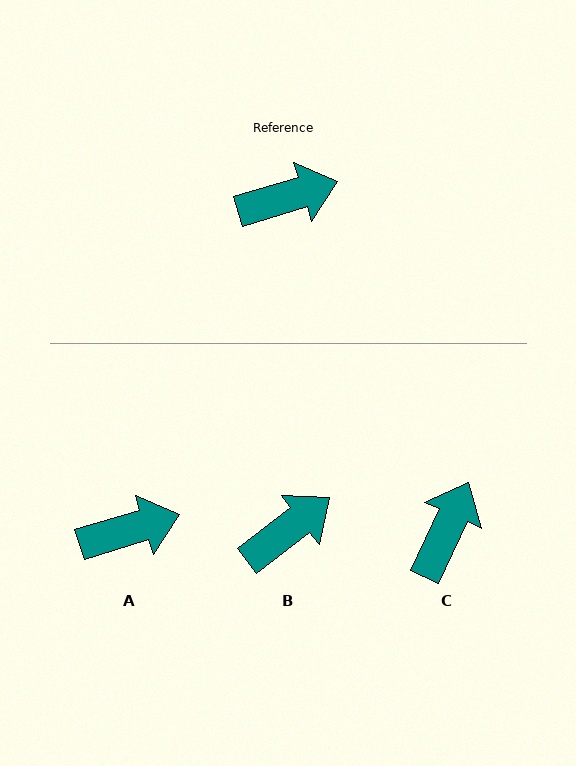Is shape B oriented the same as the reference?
No, it is off by about 21 degrees.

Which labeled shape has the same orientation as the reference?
A.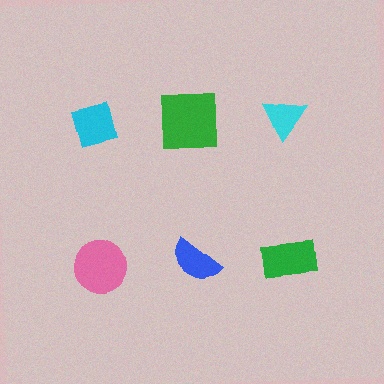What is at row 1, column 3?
A cyan triangle.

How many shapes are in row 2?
3 shapes.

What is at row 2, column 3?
A green rectangle.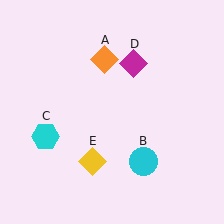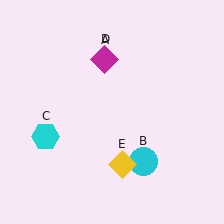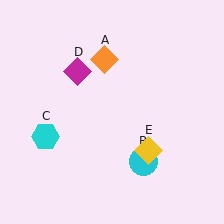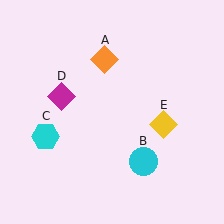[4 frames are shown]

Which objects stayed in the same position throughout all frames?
Orange diamond (object A) and cyan circle (object B) and cyan hexagon (object C) remained stationary.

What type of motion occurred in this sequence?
The magenta diamond (object D), yellow diamond (object E) rotated counterclockwise around the center of the scene.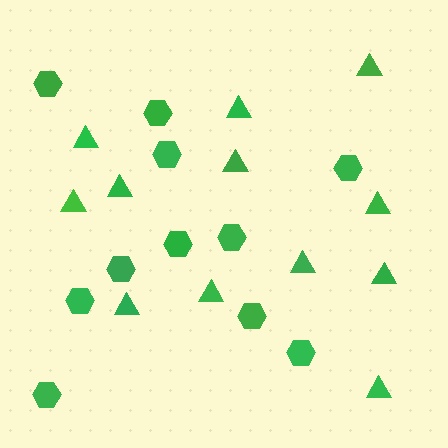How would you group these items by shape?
There are 2 groups: one group of hexagons (11) and one group of triangles (12).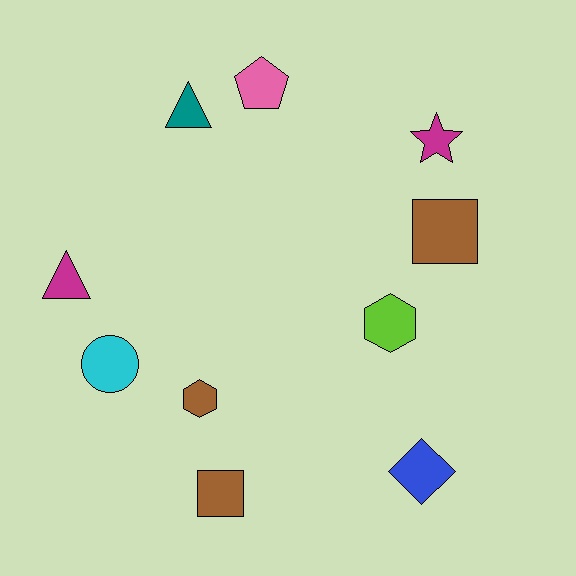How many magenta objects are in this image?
There are 2 magenta objects.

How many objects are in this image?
There are 10 objects.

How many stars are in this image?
There is 1 star.